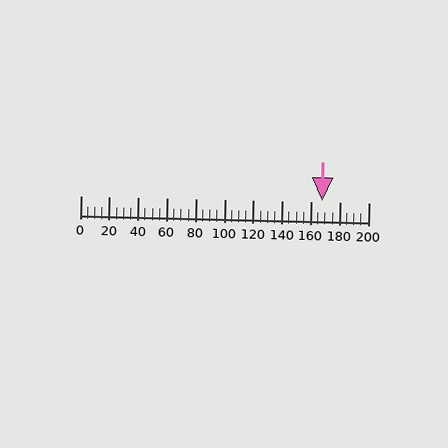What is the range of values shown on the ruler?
The ruler shows values from 0 to 200.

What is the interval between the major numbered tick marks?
The major tick marks are spaced 20 units apart.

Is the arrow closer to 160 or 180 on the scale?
The arrow is closer to 160.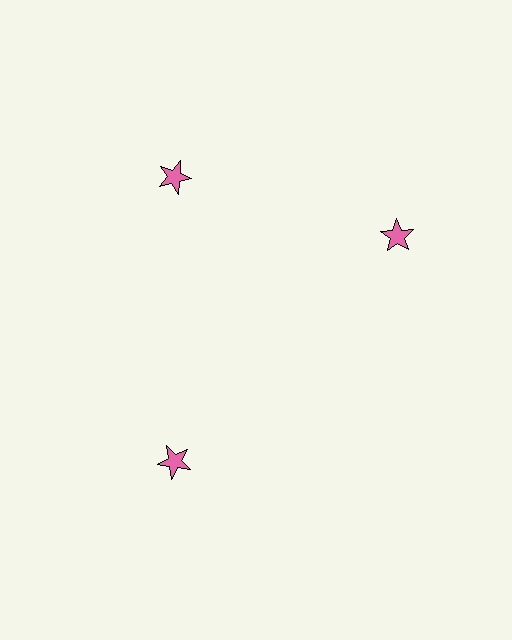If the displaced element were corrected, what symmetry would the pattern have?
It would have 3-fold rotational symmetry — the pattern would map onto itself every 120 degrees.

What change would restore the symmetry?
The symmetry would be restored by rotating it back into even spacing with its neighbors so that all 3 stars sit at equal angles and equal distance from the center.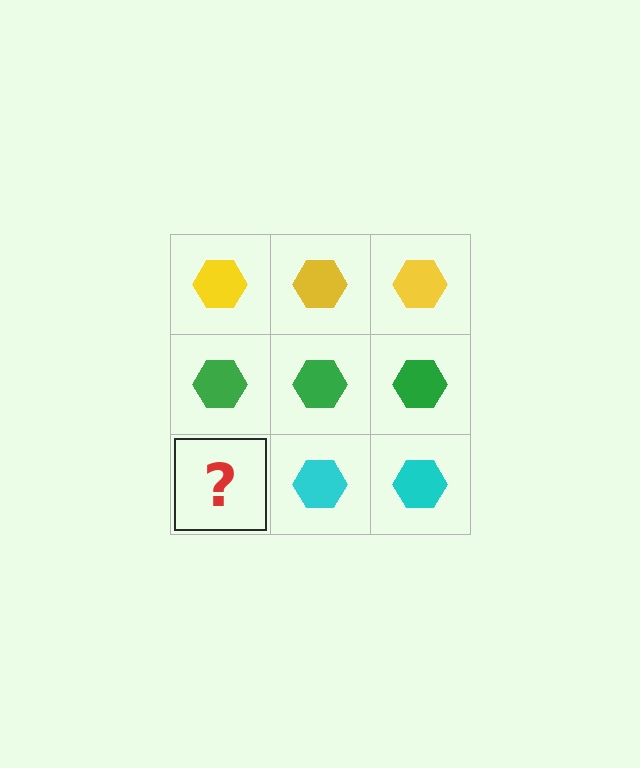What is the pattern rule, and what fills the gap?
The rule is that each row has a consistent color. The gap should be filled with a cyan hexagon.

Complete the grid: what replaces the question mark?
The question mark should be replaced with a cyan hexagon.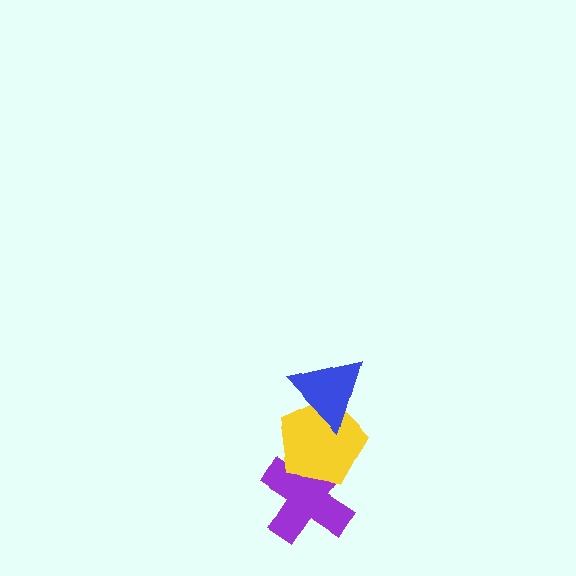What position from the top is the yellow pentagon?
The yellow pentagon is 2nd from the top.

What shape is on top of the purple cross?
The yellow pentagon is on top of the purple cross.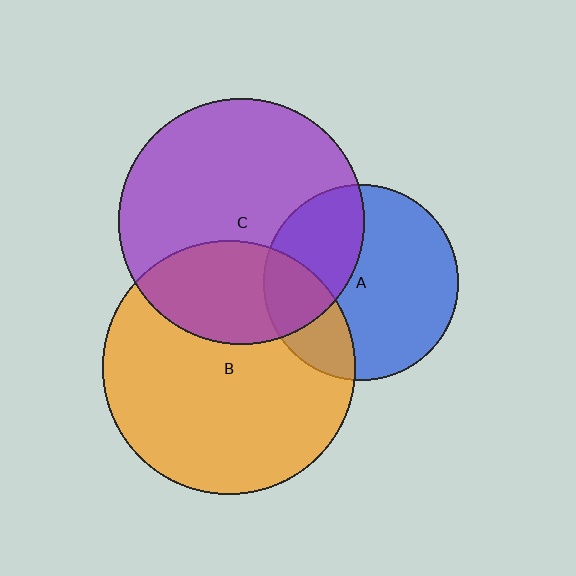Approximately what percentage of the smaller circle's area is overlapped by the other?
Approximately 25%.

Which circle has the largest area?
Circle B (orange).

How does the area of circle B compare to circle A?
Approximately 1.7 times.